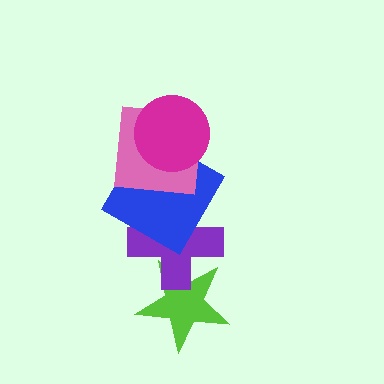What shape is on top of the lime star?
The purple cross is on top of the lime star.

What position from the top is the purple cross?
The purple cross is 4th from the top.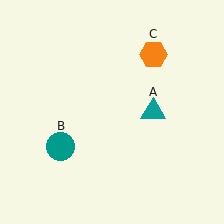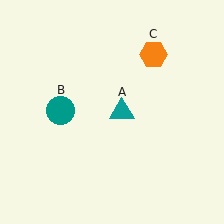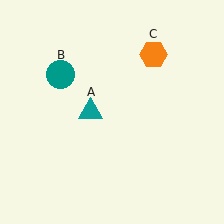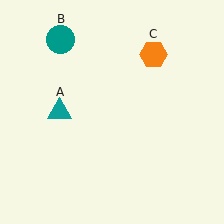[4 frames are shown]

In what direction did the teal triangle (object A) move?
The teal triangle (object A) moved left.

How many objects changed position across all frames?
2 objects changed position: teal triangle (object A), teal circle (object B).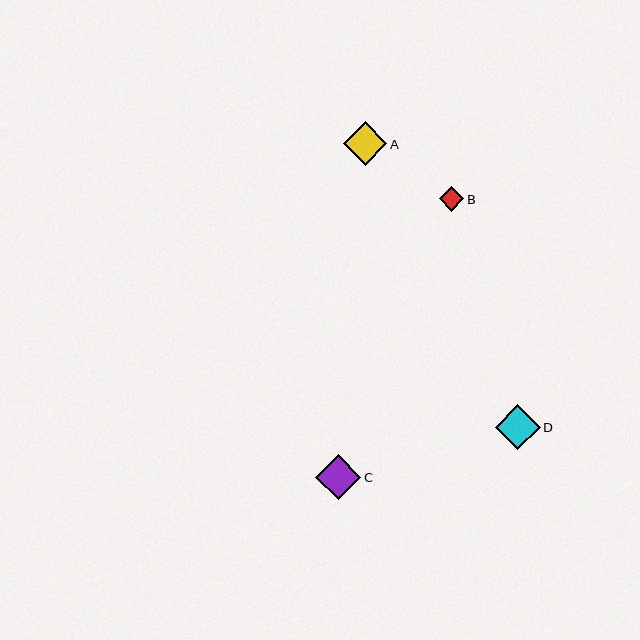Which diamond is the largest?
Diamond D is the largest with a size of approximately 45 pixels.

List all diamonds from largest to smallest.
From largest to smallest: D, C, A, B.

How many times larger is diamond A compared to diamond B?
Diamond A is approximately 1.8 times the size of diamond B.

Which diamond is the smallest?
Diamond B is the smallest with a size of approximately 25 pixels.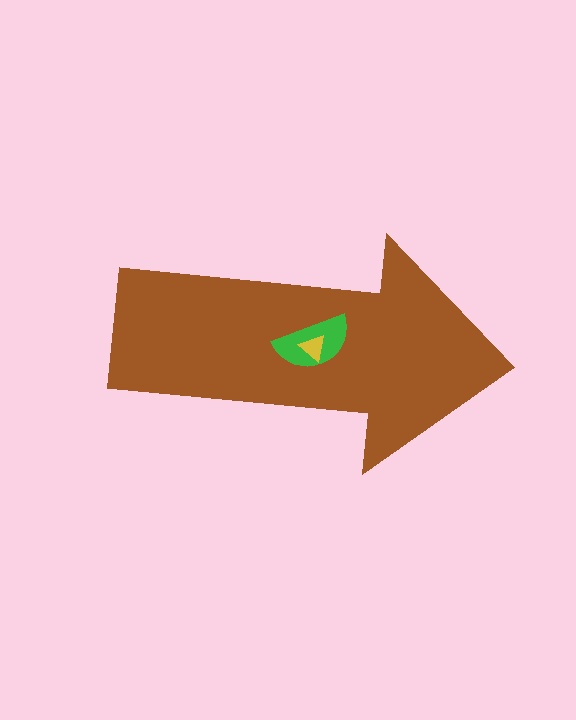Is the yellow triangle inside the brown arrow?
Yes.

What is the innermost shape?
The yellow triangle.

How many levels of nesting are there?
3.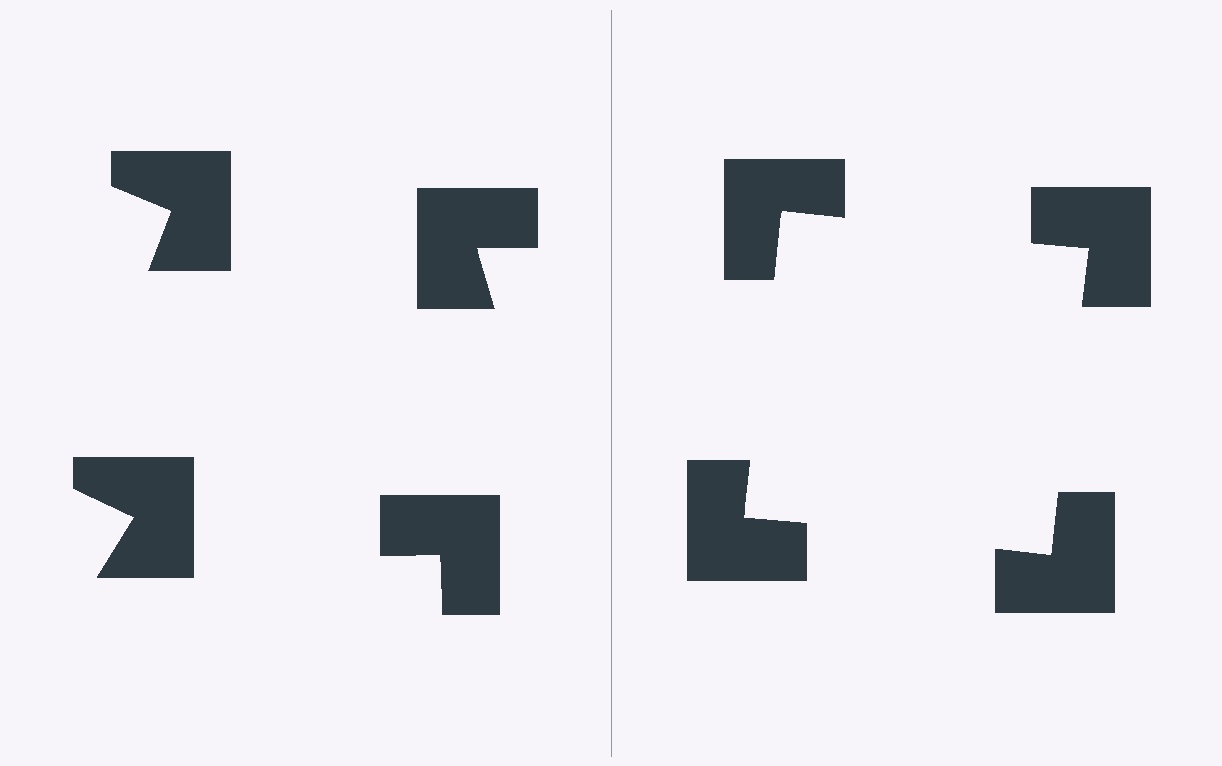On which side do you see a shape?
An illusory square appears on the right side. On the left side the wedge cuts are rotated, so no coherent shape forms.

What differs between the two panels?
The notched squares are positioned identically on both sides; only the wedge orientations differ. On the right they align to a square; on the left they are misaligned.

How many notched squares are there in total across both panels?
8 — 4 on each side.